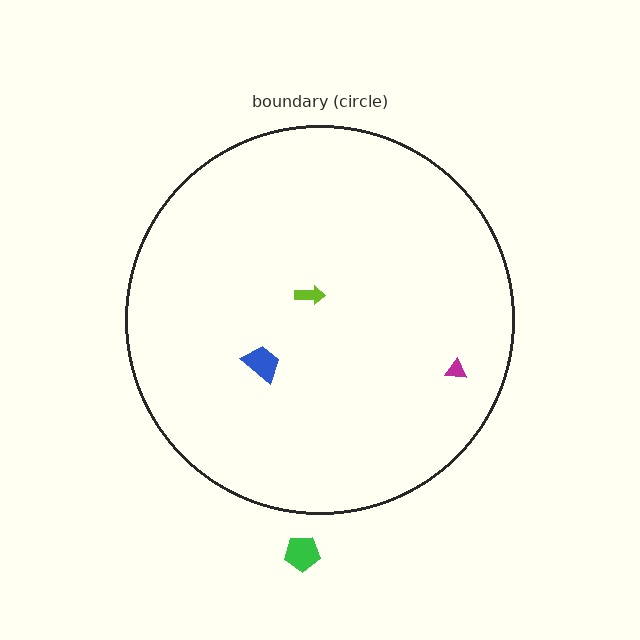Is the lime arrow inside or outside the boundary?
Inside.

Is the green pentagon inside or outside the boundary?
Outside.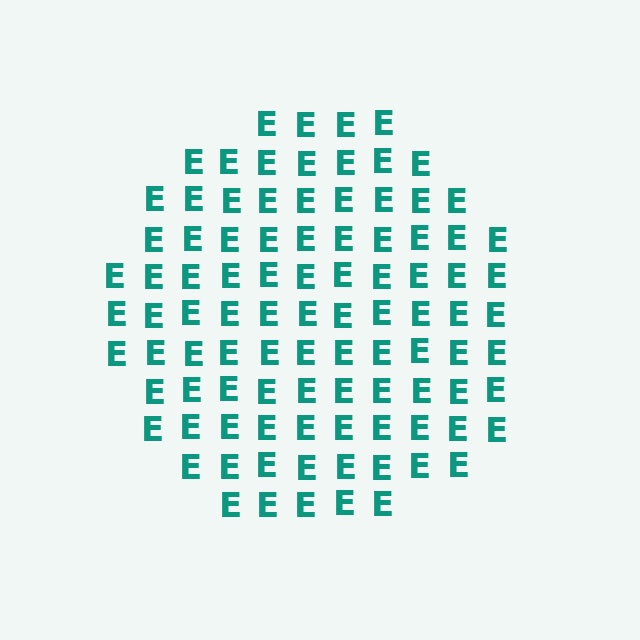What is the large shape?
The large shape is a circle.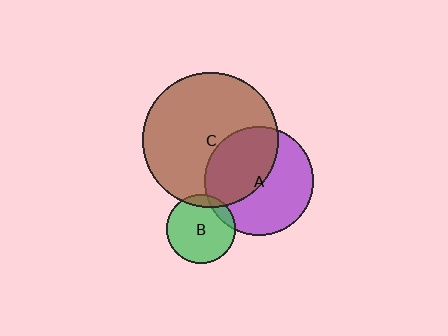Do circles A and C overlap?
Yes.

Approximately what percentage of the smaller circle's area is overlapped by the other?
Approximately 45%.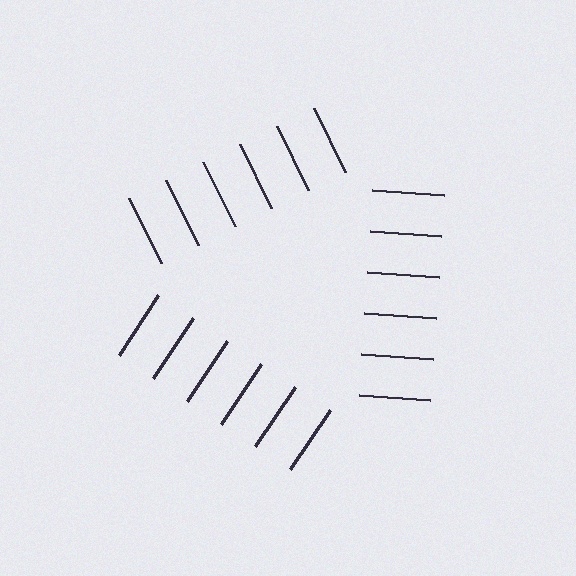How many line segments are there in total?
18 — 6 along each of the 3 edges.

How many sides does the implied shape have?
3 sides — the line-ends trace a triangle.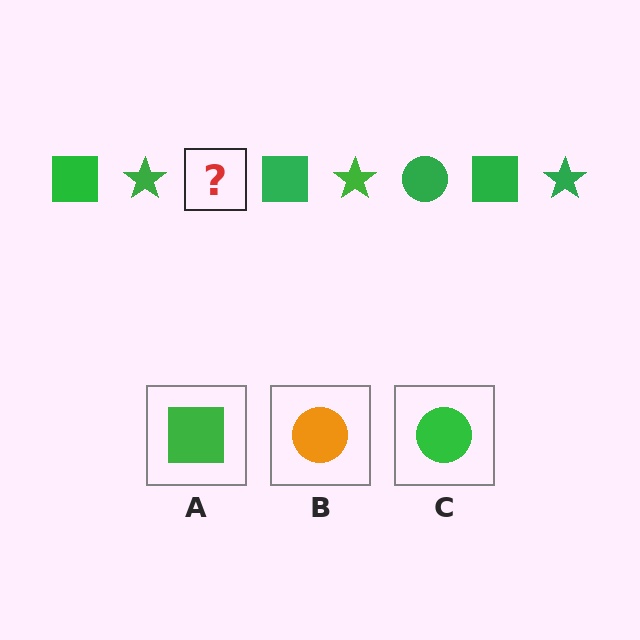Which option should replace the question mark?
Option C.